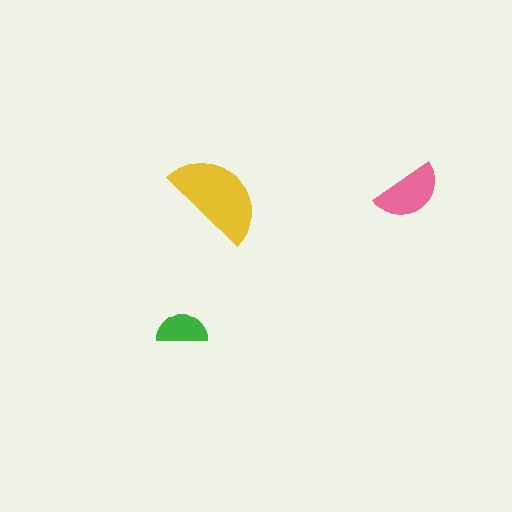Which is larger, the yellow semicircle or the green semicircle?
The yellow one.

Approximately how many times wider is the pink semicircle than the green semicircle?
About 1.5 times wider.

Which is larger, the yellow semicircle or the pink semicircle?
The yellow one.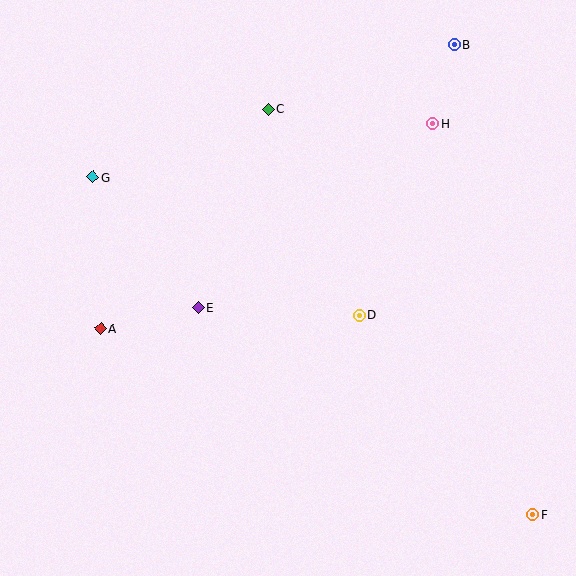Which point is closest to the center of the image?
Point D at (359, 315) is closest to the center.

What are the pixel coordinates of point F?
Point F is at (533, 515).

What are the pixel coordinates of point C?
Point C is at (269, 109).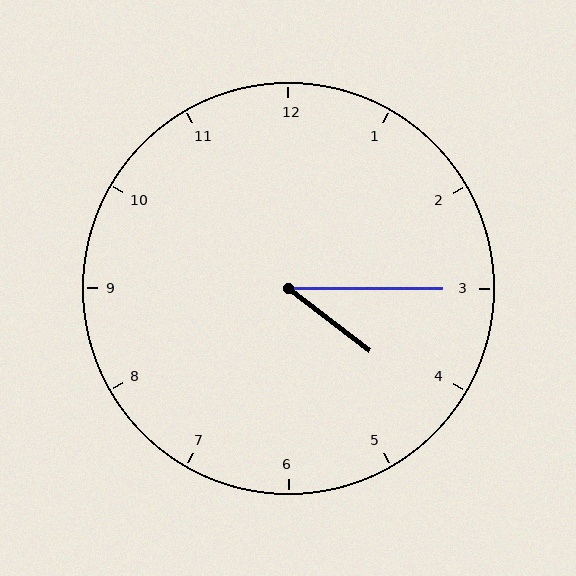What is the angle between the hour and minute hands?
Approximately 38 degrees.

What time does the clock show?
4:15.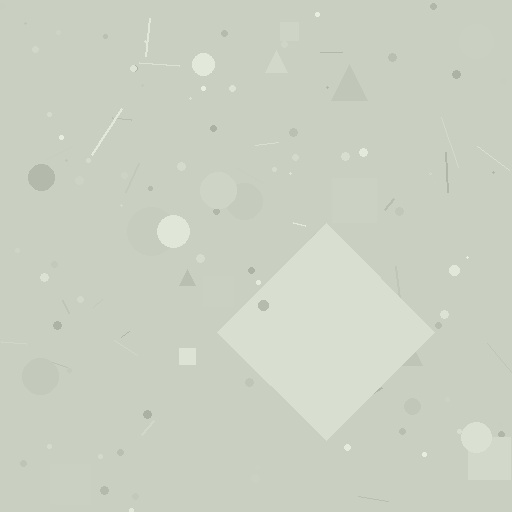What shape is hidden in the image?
A diamond is hidden in the image.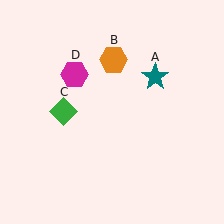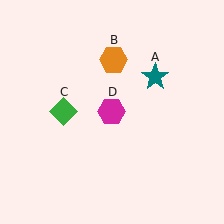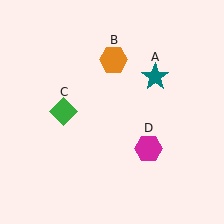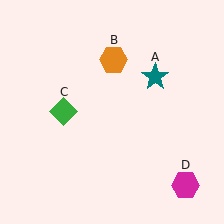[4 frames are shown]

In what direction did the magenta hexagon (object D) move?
The magenta hexagon (object D) moved down and to the right.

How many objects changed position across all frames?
1 object changed position: magenta hexagon (object D).